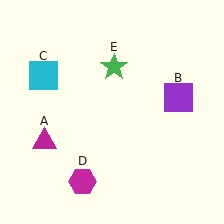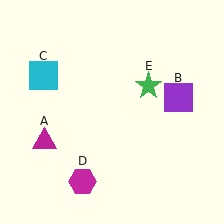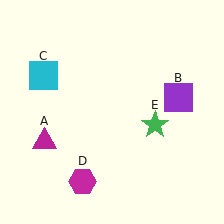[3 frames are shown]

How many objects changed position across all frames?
1 object changed position: green star (object E).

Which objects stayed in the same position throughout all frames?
Magenta triangle (object A) and purple square (object B) and cyan square (object C) and magenta hexagon (object D) remained stationary.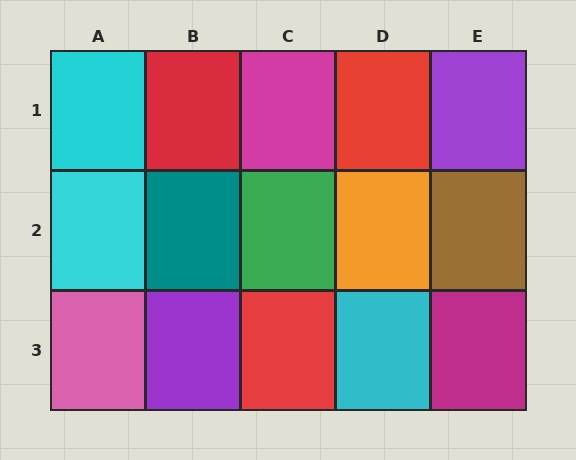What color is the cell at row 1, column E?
Purple.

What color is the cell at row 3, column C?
Red.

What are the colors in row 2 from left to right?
Cyan, teal, green, orange, brown.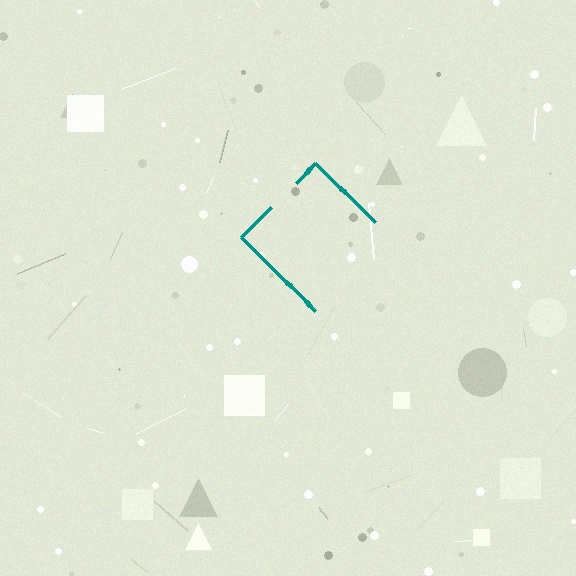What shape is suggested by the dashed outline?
The dashed outline suggests a diamond.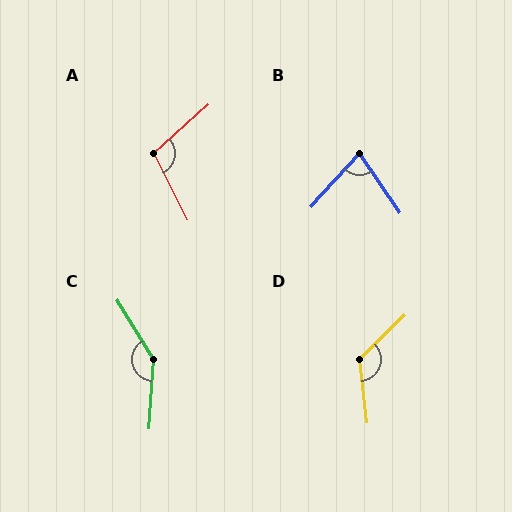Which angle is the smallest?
B, at approximately 77 degrees.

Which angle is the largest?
C, at approximately 144 degrees.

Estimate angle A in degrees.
Approximately 105 degrees.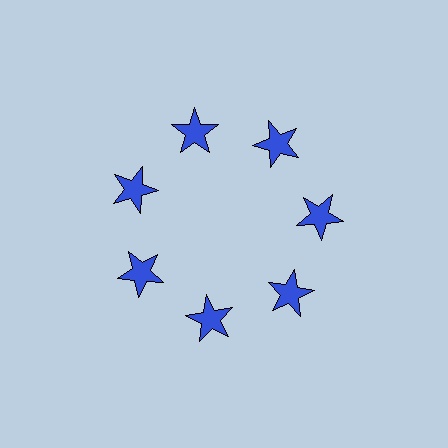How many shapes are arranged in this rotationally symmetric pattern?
There are 7 shapes, arranged in 7 groups of 1.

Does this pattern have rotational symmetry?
Yes, this pattern has 7-fold rotational symmetry. It looks the same after rotating 51 degrees around the center.